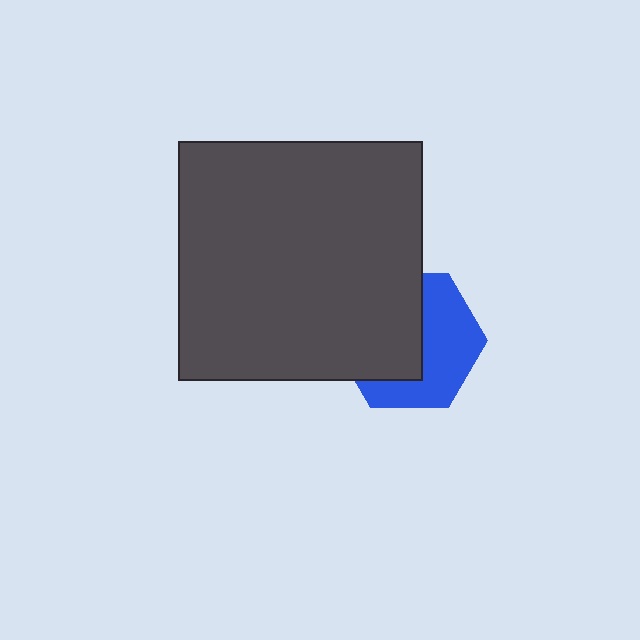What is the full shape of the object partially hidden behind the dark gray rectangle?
The partially hidden object is a blue hexagon.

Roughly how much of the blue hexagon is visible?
About half of it is visible (roughly 48%).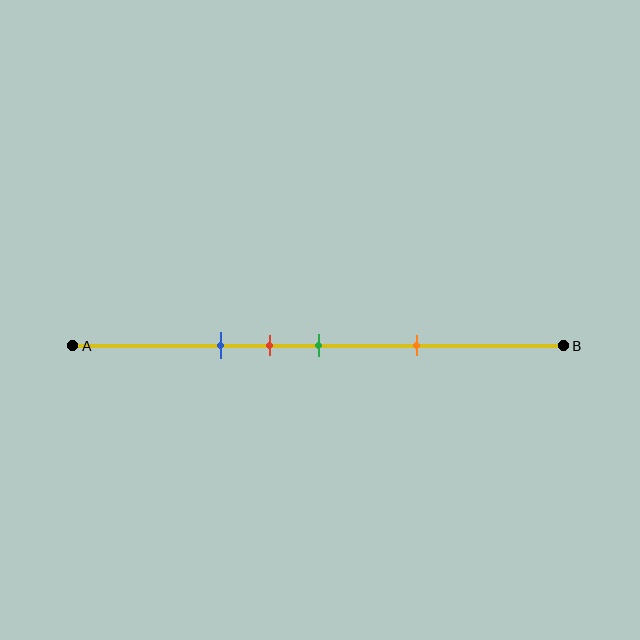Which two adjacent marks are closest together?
The red and green marks are the closest adjacent pair.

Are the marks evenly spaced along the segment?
No, the marks are not evenly spaced.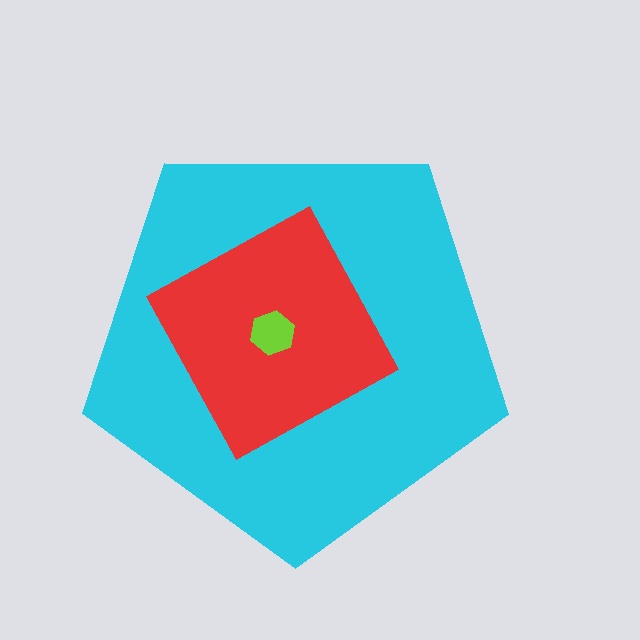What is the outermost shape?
The cyan pentagon.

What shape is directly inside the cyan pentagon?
The red square.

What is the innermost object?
The lime hexagon.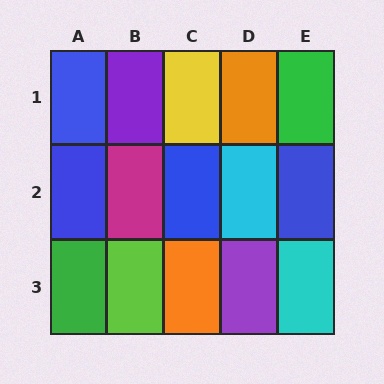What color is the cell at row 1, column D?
Orange.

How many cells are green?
2 cells are green.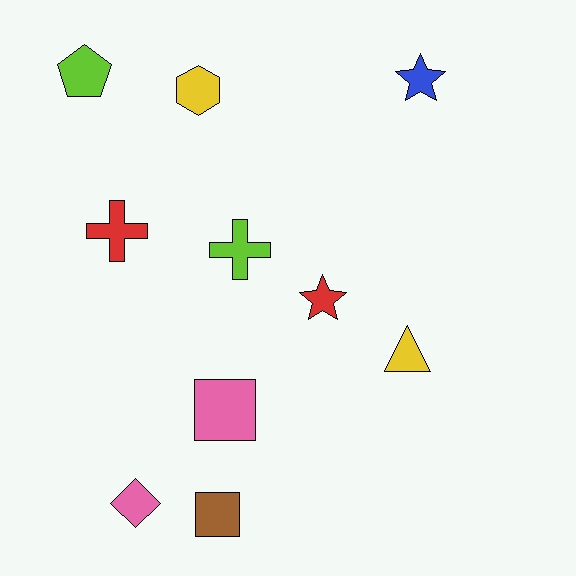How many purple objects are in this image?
There are no purple objects.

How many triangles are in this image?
There is 1 triangle.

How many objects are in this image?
There are 10 objects.